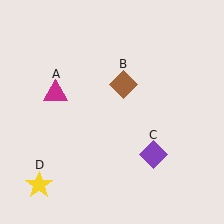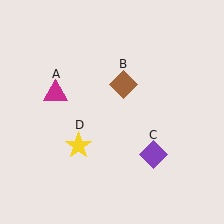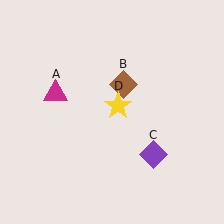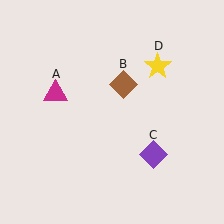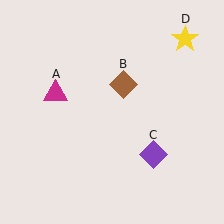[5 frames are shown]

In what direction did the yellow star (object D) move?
The yellow star (object D) moved up and to the right.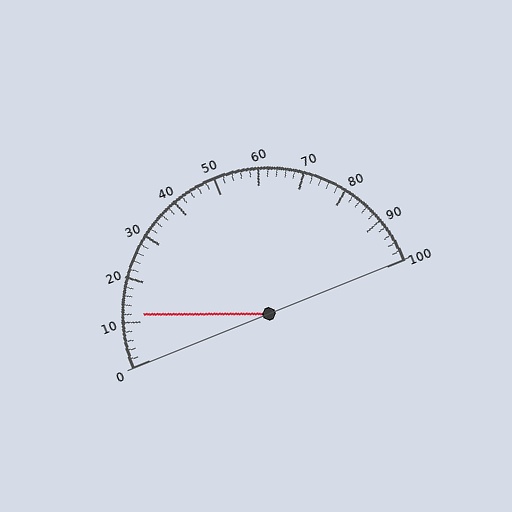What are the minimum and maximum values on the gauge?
The gauge ranges from 0 to 100.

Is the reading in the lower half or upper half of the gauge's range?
The reading is in the lower half of the range (0 to 100).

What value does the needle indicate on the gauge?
The needle indicates approximately 12.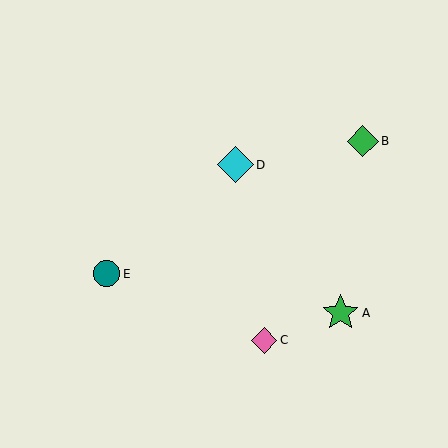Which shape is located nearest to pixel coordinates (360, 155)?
The green diamond (labeled B) at (363, 141) is nearest to that location.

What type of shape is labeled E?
Shape E is a teal circle.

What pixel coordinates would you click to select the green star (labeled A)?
Click at (341, 313) to select the green star A.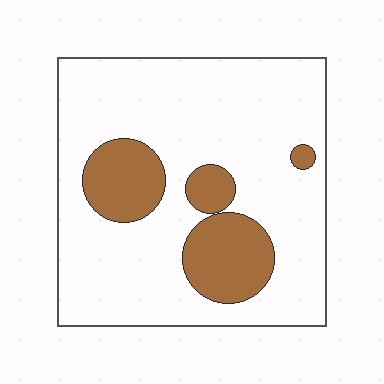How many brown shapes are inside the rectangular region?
4.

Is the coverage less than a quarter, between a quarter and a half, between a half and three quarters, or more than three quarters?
Less than a quarter.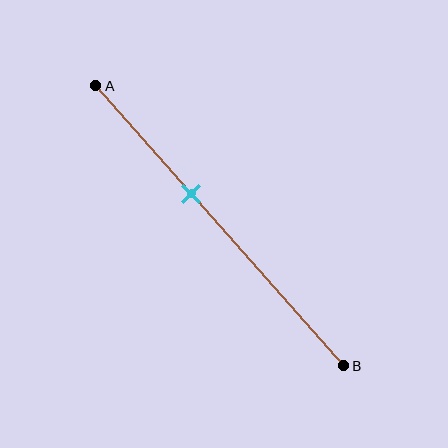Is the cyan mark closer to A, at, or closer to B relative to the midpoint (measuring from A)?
The cyan mark is closer to point A than the midpoint of segment AB.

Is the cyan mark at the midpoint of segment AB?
No, the mark is at about 40% from A, not at the 50% midpoint.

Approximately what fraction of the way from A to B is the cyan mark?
The cyan mark is approximately 40% of the way from A to B.